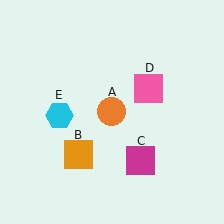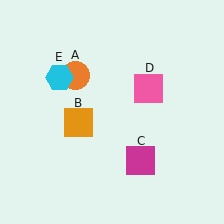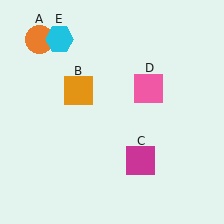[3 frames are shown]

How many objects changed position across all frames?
3 objects changed position: orange circle (object A), orange square (object B), cyan hexagon (object E).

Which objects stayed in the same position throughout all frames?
Magenta square (object C) and pink square (object D) remained stationary.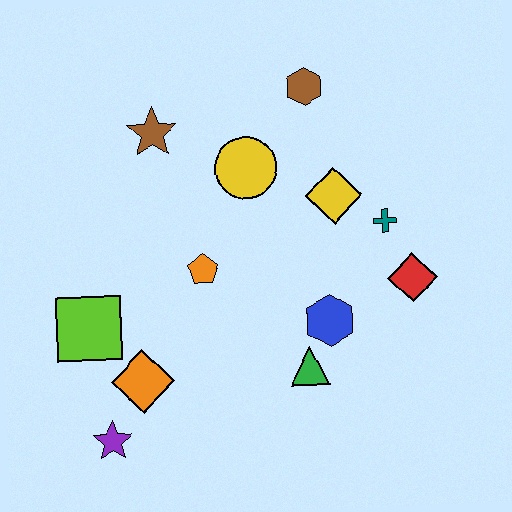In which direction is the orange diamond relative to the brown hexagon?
The orange diamond is below the brown hexagon.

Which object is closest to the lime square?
The orange diamond is closest to the lime square.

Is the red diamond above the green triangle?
Yes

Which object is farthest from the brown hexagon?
The purple star is farthest from the brown hexagon.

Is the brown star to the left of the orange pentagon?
Yes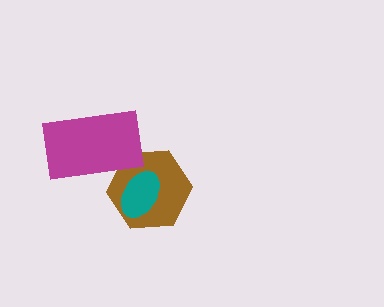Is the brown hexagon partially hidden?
Yes, it is partially covered by another shape.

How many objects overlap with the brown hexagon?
2 objects overlap with the brown hexagon.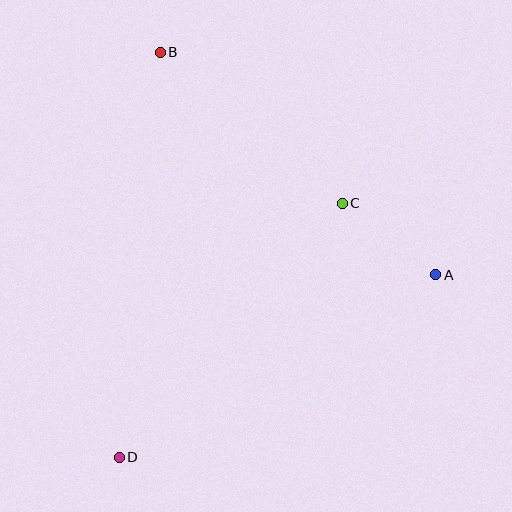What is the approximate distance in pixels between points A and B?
The distance between A and B is approximately 354 pixels.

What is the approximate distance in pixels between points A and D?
The distance between A and D is approximately 365 pixels.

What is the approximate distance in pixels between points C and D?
The distance between C and D is approximately 338 pixels.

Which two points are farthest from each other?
Points B and D are farthest from each other.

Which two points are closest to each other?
Points A and C are closest to each other.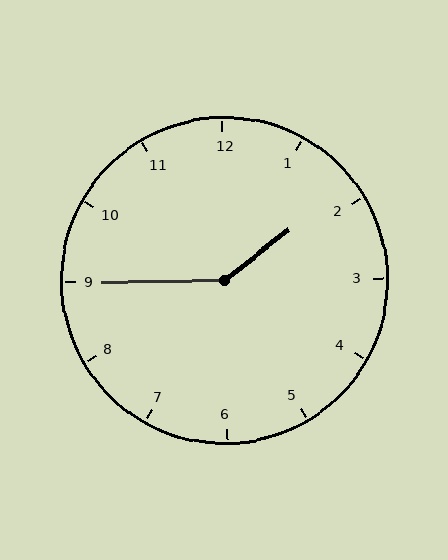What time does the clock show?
1:45.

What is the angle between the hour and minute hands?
Approximately 142 degrees.